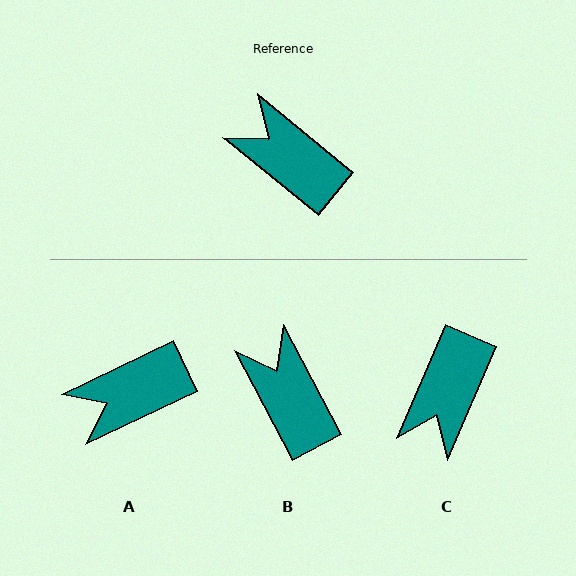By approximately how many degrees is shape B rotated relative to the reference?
Approximately 23 degrees clockwise.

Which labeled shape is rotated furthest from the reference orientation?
C, about 106 degrees away.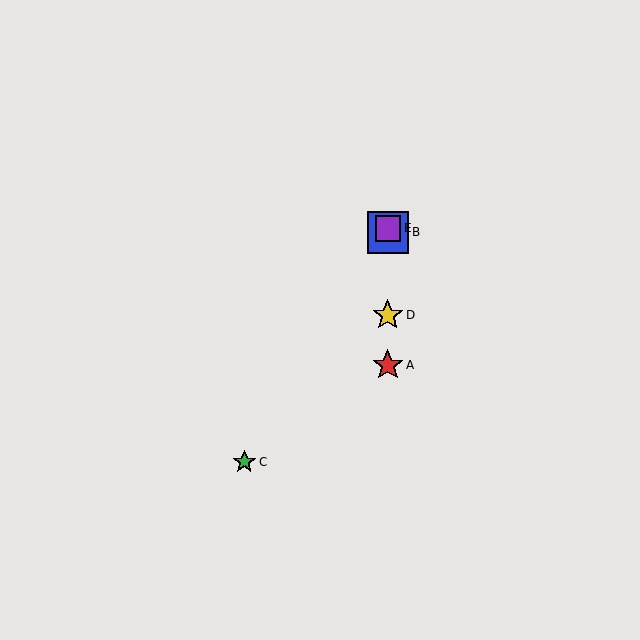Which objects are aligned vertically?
Objects A, B, D, E are aligned vertically.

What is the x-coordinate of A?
Object A is at x≈388.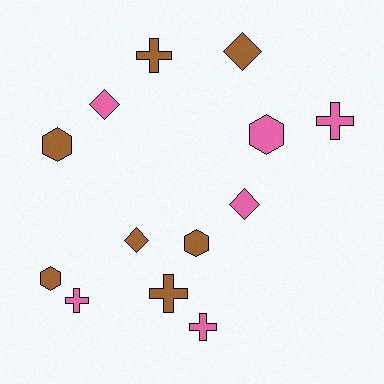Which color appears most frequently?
Brown, with 7 objects.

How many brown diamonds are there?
There are 2 brown diamonds.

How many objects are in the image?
There are 13 objects.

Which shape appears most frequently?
Cross, with 5 objects.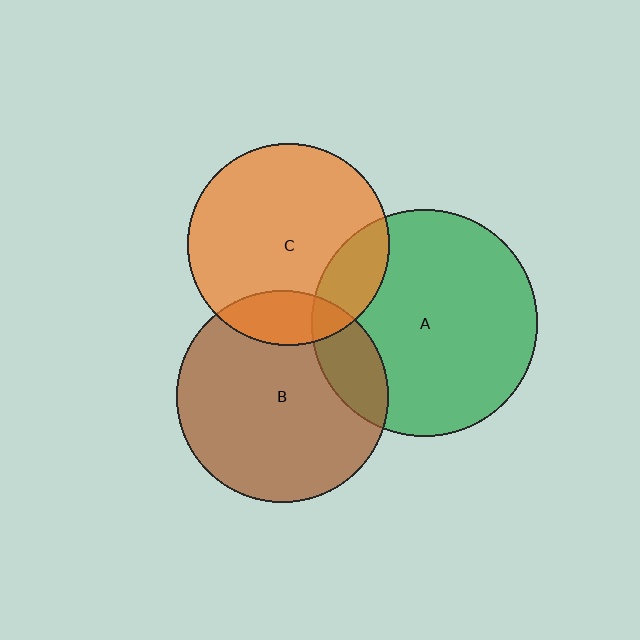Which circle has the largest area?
Circle A (green).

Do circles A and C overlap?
Yes.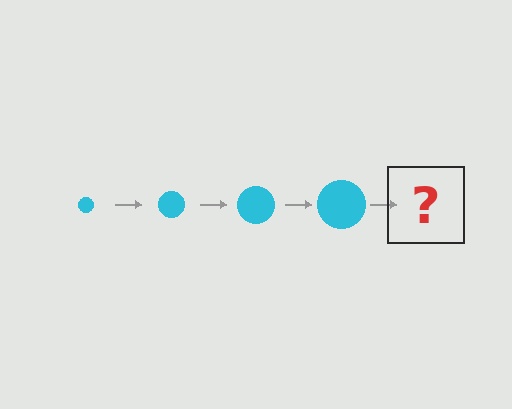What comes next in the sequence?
The next element should be a cyan circle, larger than the previous one.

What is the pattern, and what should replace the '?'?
The pattern is that the circle gets progressively larger each step. The '?' should be a cyan circle, larger than the previous one.